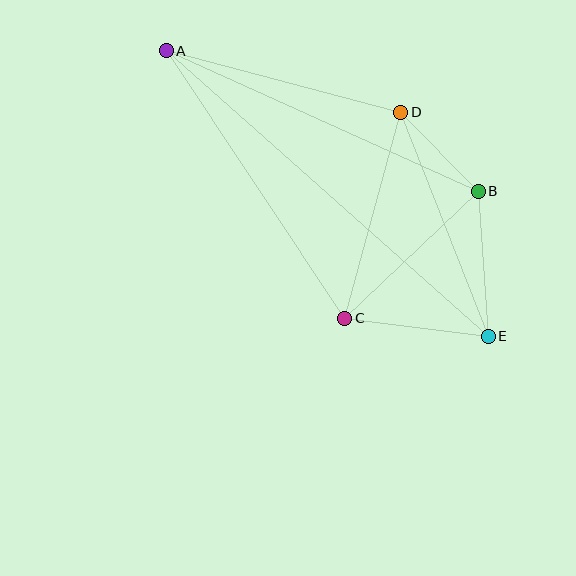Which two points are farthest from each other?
Points A and E are farthest from each other.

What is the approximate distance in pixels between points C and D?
The distance between C and D is approximately 214 pixels.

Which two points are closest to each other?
Points B and D are closest to each other.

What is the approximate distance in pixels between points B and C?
The distance between B and C is approximately 184 pixels.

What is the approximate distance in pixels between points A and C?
The distance between A and C is approximately 322 pixels.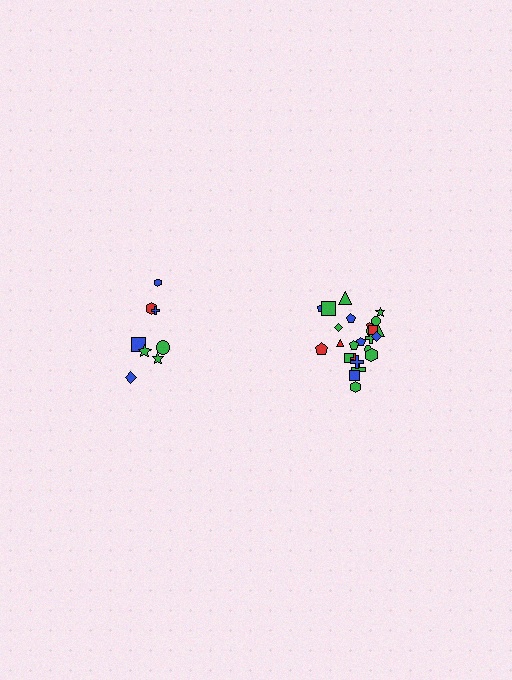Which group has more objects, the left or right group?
The right group.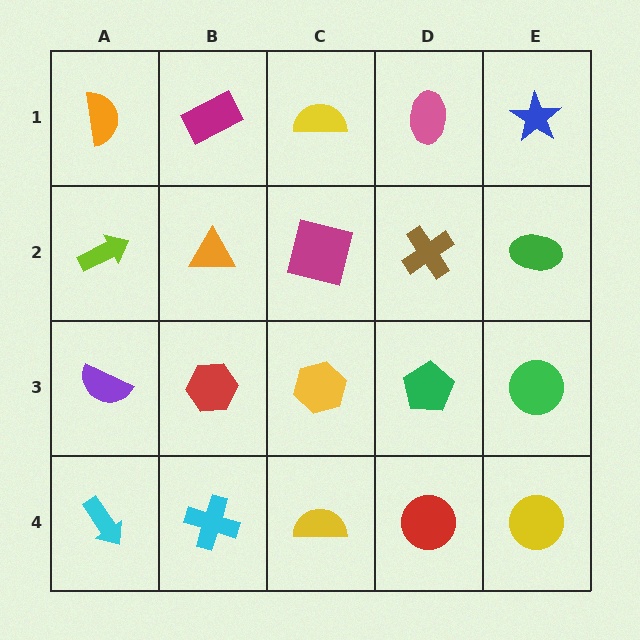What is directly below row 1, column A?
A lime arrow.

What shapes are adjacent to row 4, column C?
A yellow hexagon (row 3, column C), a cyan cross (row 4, column B), a red circle (row 4, column D).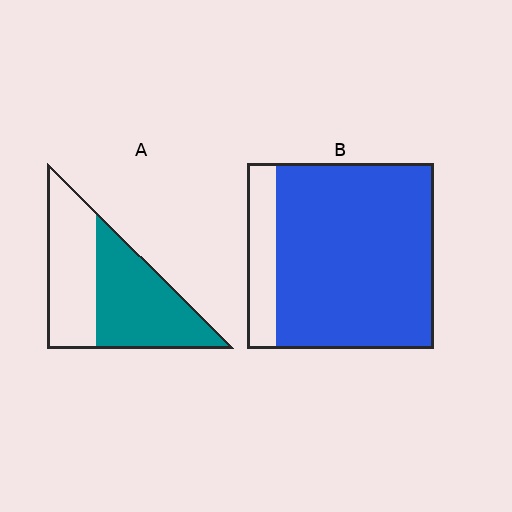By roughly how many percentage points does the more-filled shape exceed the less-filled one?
By roughly 30 percentage points (B over A).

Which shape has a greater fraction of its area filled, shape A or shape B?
Shape B.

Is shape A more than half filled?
Yes.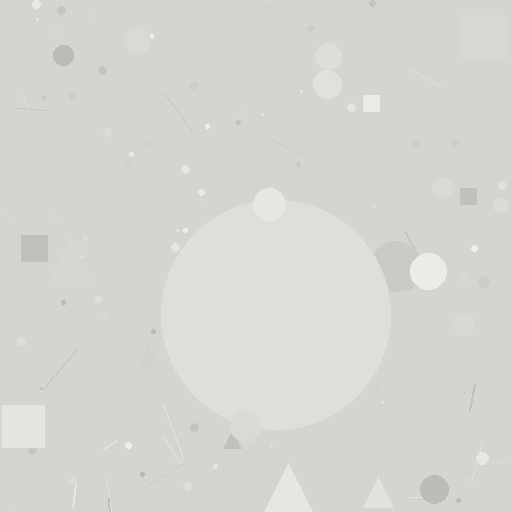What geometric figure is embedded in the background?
A circle is embedded in the background.